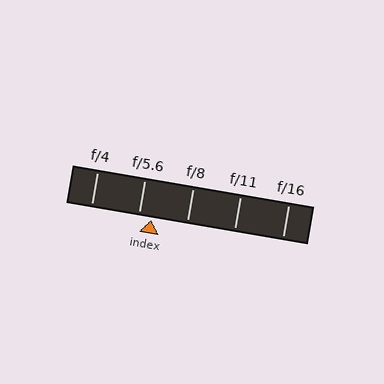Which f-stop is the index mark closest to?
The index mark is closest to f/5.6.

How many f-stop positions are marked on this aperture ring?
There are 5 f-stop positions marked.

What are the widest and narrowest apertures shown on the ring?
The widest aperture shown is f/4 and the narrowest is f/16.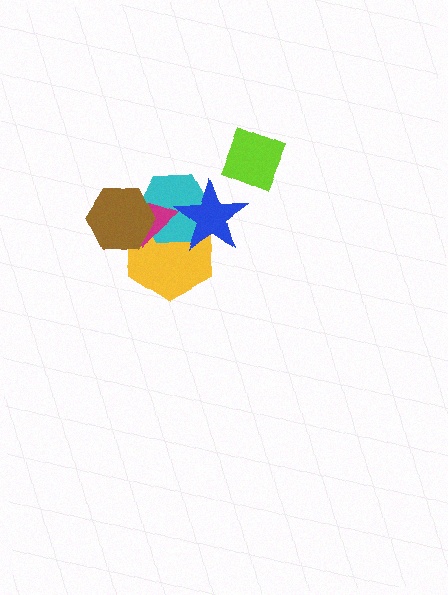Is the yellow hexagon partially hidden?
Yes, it is partially covered by another shape.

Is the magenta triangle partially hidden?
Yes, it is partially covered by another shape.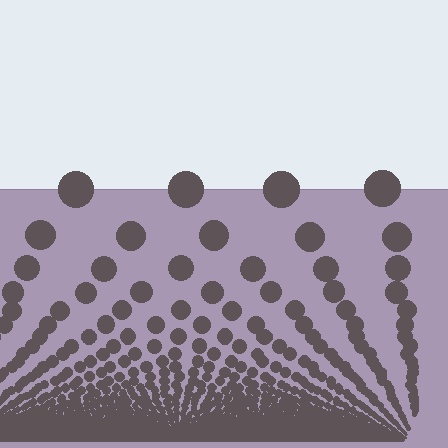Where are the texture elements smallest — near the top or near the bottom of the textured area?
Near the bottom.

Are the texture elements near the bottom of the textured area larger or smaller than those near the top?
Smaller. The gradient is inverted — elements near the bottom are smaller and denser.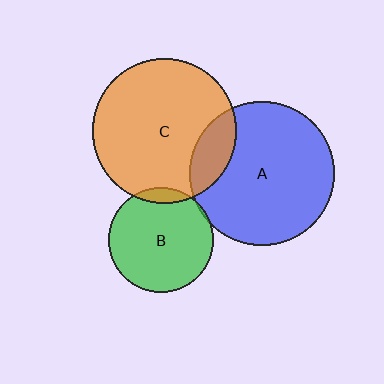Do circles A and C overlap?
Yes.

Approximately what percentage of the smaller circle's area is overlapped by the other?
Approximately 15%.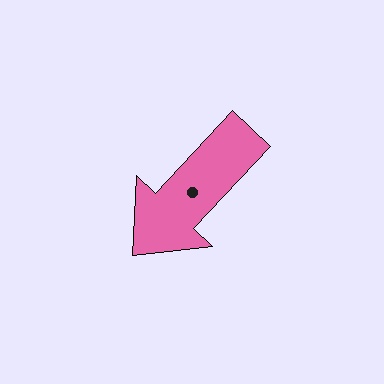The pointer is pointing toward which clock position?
Roughly 7 o'clock.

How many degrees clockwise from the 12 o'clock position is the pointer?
Approximately 223 degrees.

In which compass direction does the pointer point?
Southwest.